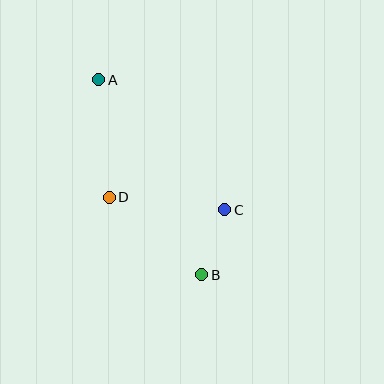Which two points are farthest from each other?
Points A and B are farthest from each other.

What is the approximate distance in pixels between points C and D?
The distance between C and D is approximately 116 pixels.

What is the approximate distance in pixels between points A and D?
The distance between A and D is approximately 118 pixels.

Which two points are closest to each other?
Points B and C are closest to each other.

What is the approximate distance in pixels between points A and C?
The distance between A and C is approximately 181 pixels.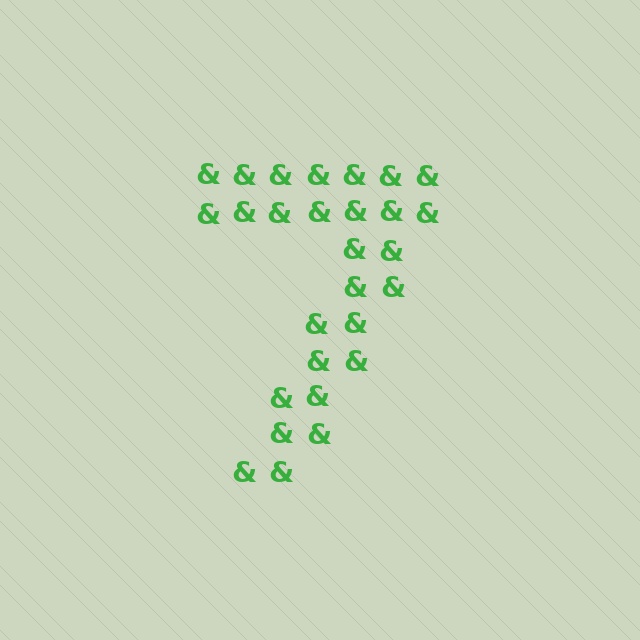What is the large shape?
The large shape is the digit 7.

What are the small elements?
The small elements are ampersands.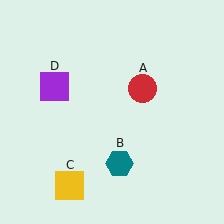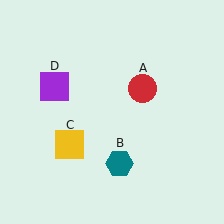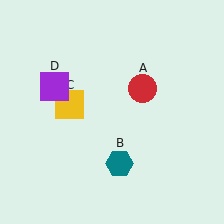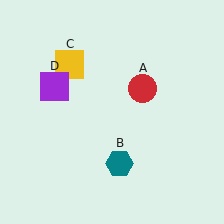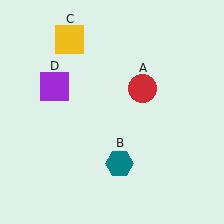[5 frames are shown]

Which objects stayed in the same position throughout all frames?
Red circle (object A) and teal hexagon (object B) and purple square (object D) remained stationary.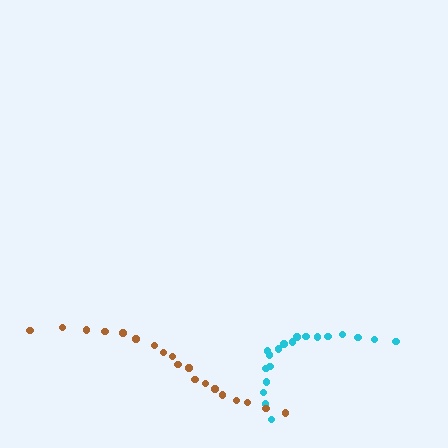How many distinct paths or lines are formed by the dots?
There are 2 distinct paths.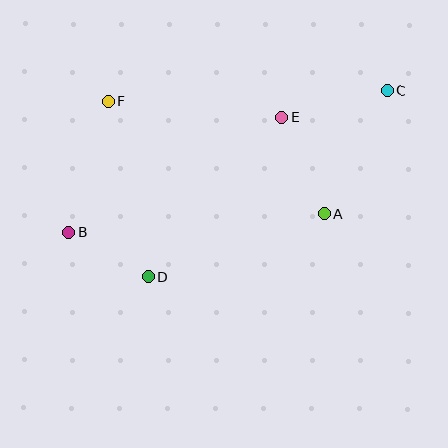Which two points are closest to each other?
Points B and D are closest to each other.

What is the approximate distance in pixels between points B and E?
The distance between B and E is approximately 242 pixels.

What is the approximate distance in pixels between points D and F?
The distance between D and F is approximately 180 pixels.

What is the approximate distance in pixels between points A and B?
The distance between A and B is approximately 256 pixels.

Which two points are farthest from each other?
Points B and C are farthest from each other.